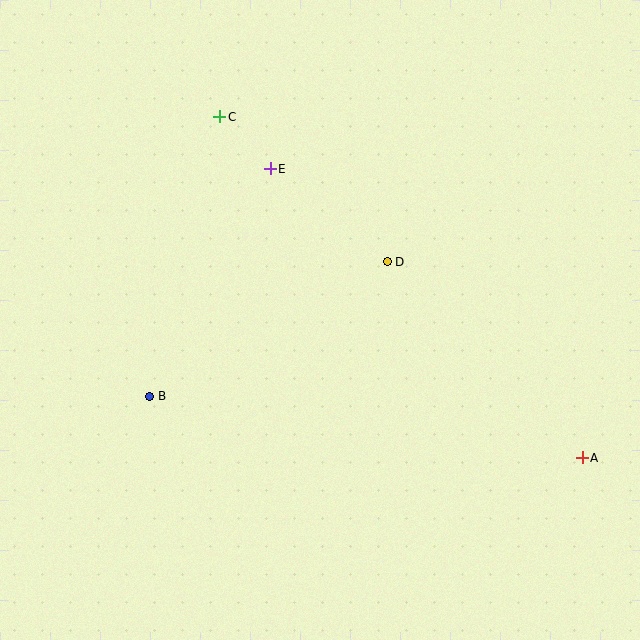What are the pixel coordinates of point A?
Point A is at (582, 458).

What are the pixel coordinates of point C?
Point C is at (220, 117).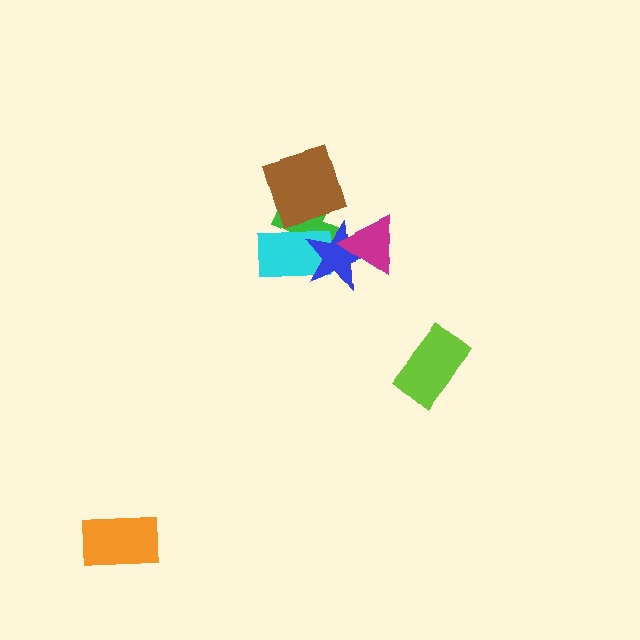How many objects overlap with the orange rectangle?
0 objects overlap with the orange rectangle.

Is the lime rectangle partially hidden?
No, no other shape covers it.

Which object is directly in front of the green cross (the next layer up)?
The cyan rectangle is directly in front of the green cross.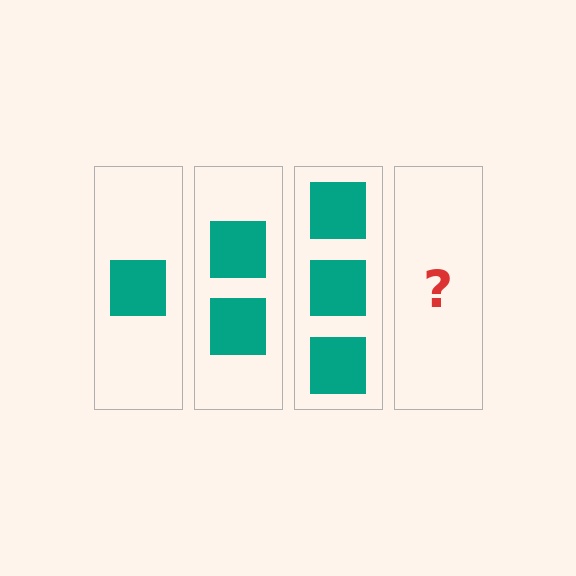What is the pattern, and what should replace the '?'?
The pattern is that each step adds one more square. The '?' should be 4 squares.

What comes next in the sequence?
The next element should be 4 squares.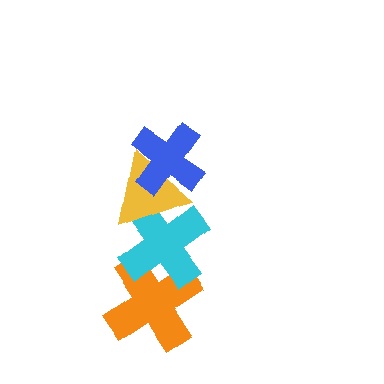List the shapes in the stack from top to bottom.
From top to bottom: the blue cross, the yellow triangle, the cyan cross, the orange cross.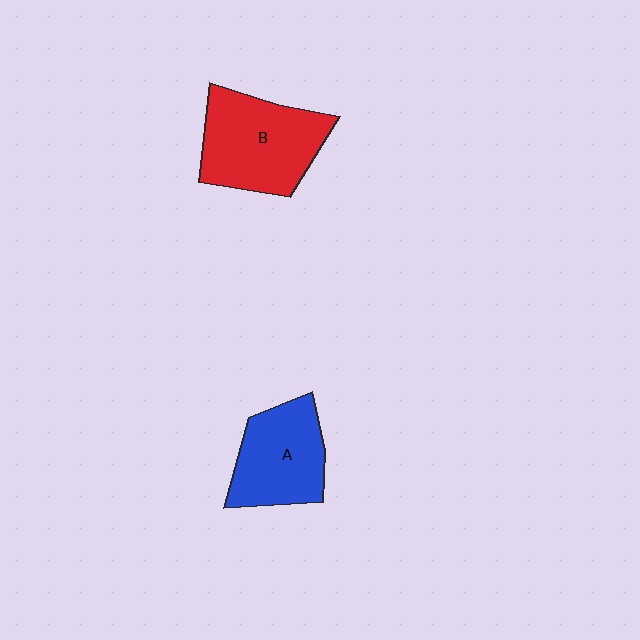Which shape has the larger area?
Shape B (red).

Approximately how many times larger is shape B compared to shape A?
Approximately 1.2 times.